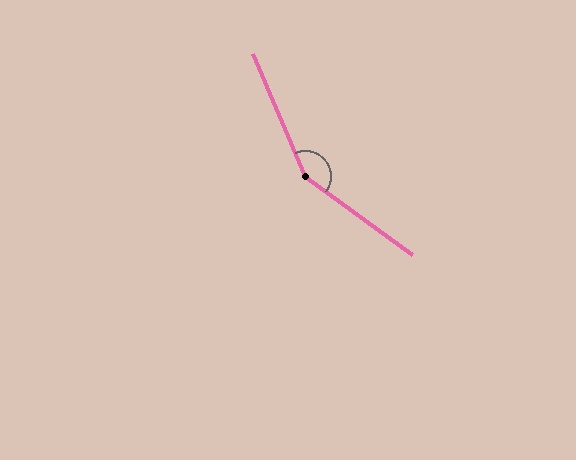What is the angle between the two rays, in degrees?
Approximately 149 degrees.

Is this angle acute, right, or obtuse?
It is obtuse.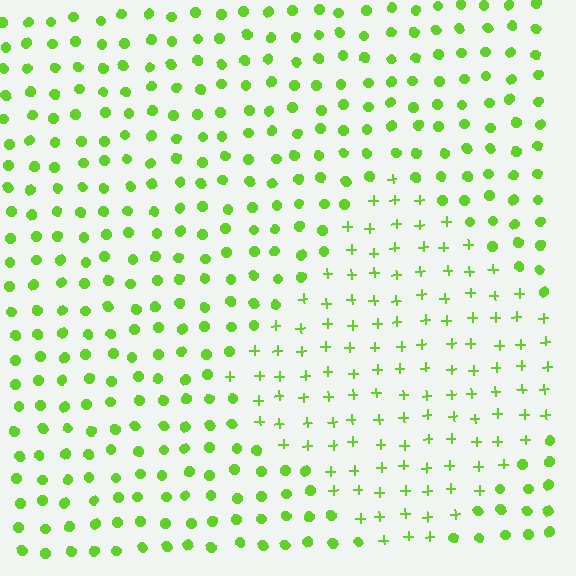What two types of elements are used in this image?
The image uses plus signs inside the diamond region and circles outside it.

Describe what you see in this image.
The image is filled with small lime elements arranged in a uniform grid. A diamond-shaped region contains plus signs, while the surrounding area contains circles. The boundary is defined purely by the change in element shape.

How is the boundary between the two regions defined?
The boundary is defined by a change in element shape: plus signs inside vs. circles outside. All elements share the same color and spacing.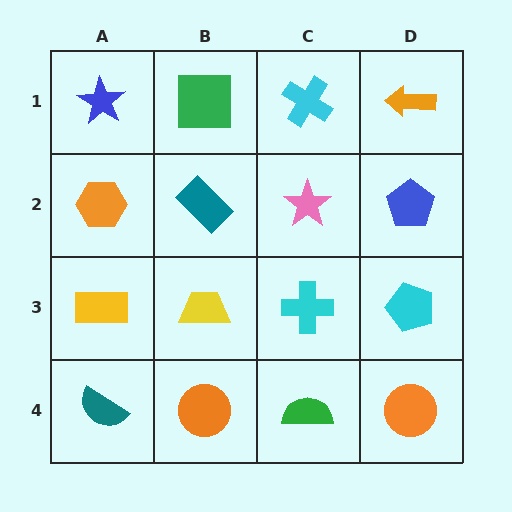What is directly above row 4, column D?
A cyan pentagon.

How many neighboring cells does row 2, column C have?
4.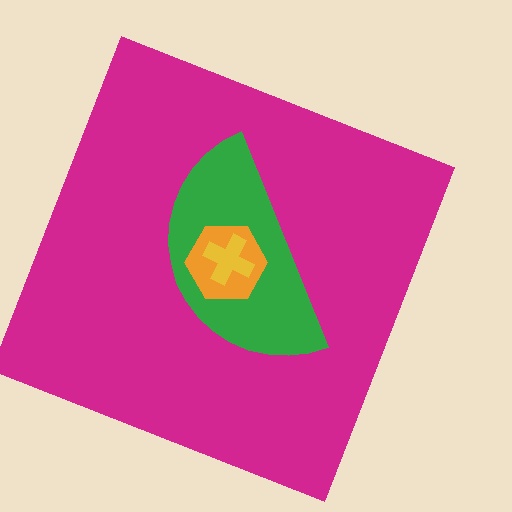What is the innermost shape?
The yellow cross.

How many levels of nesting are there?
4.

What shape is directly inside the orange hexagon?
The yellow cross.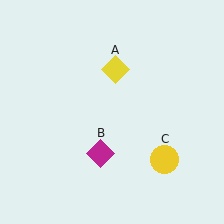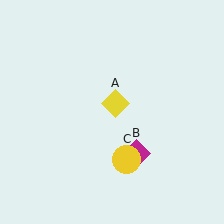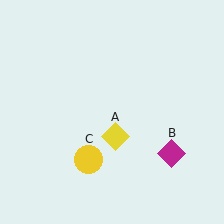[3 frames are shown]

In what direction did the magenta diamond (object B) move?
The magenta diamond (object B) moved right.